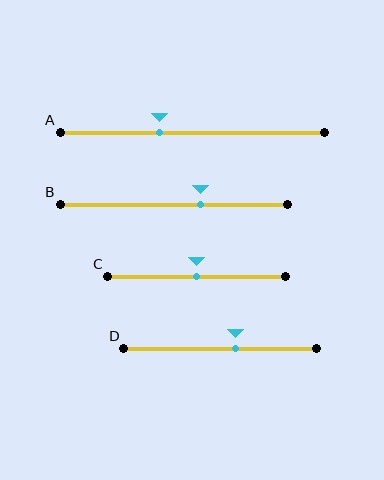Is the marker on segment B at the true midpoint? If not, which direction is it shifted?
No, the marker on segment B is shifted to the right by about 12% of the segment length.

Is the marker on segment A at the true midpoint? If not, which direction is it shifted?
No, the marker on segment A is shifted to the left by about 12% of the segment length.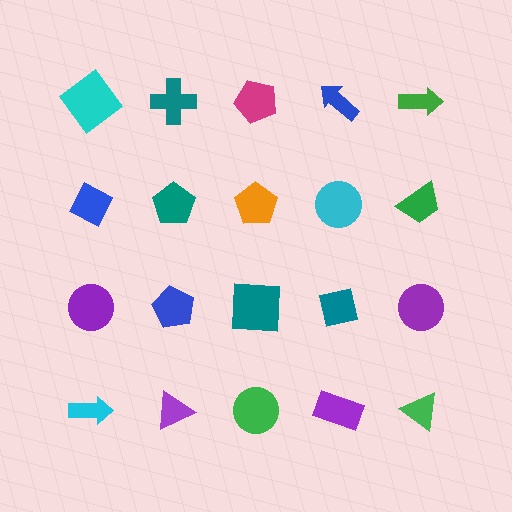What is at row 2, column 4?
A cyan circle.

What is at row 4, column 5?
A green triangle.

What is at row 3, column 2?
A blue pentagon.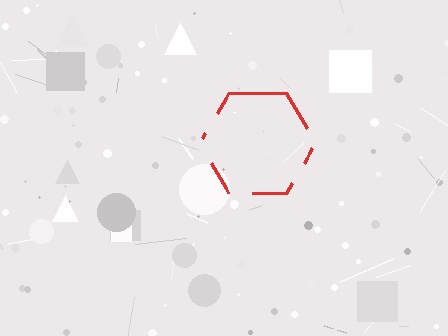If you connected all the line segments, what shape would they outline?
They would outline a hexagon.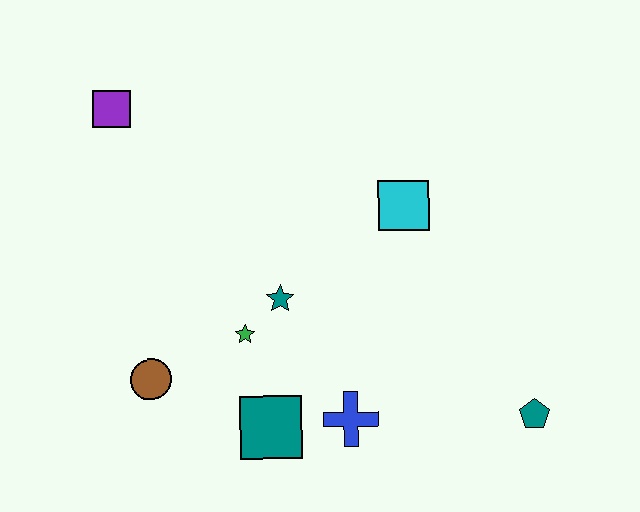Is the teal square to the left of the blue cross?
Yes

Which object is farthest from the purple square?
The teal pentagon is farthest from the purple square.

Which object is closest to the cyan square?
The teal star is closest to the cyan square.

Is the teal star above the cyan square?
No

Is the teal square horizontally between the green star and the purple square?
No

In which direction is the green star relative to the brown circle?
The green star is to the right of the brown circle.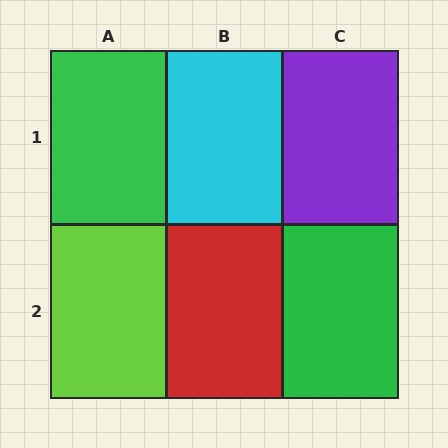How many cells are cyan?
1 cell is cyan.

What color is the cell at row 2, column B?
Red.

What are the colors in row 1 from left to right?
Green, cyan, purple.